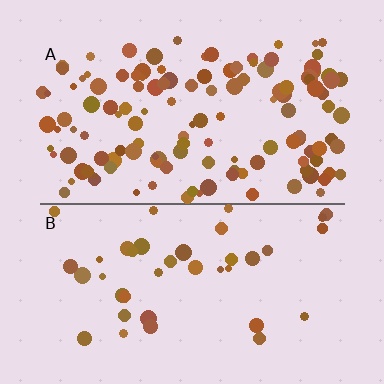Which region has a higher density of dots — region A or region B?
A (the top).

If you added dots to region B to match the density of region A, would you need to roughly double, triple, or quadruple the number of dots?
Approximately triple.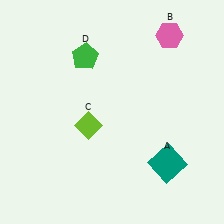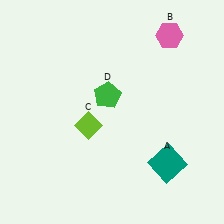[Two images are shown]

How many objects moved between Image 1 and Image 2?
1 object moved between the two images.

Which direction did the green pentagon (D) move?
The green pentagon (D) moved down.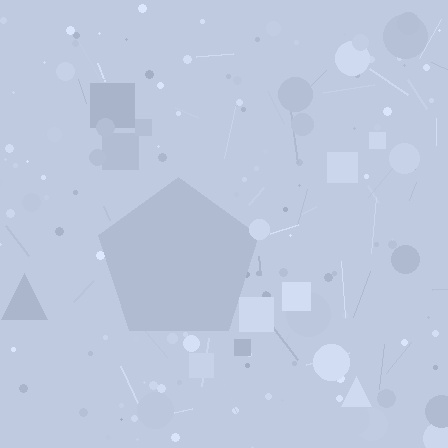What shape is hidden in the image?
A pentagon is hidden in the image.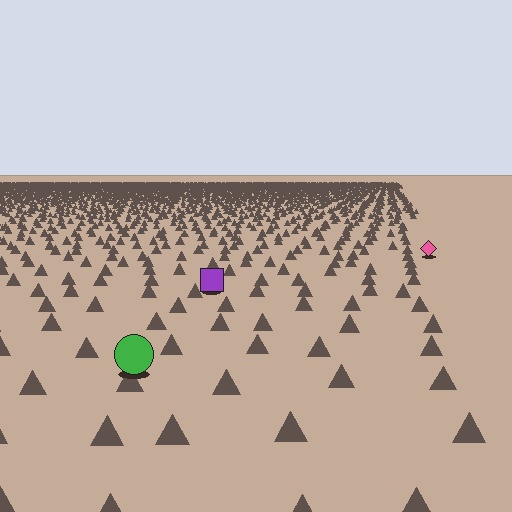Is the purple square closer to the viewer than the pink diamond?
Yes. The purple square is closer — you can tell from the texture gradient: the ground texture is coarser near it.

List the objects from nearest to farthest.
From nearest to farthest: the green circle, the purple square, the pink diamond.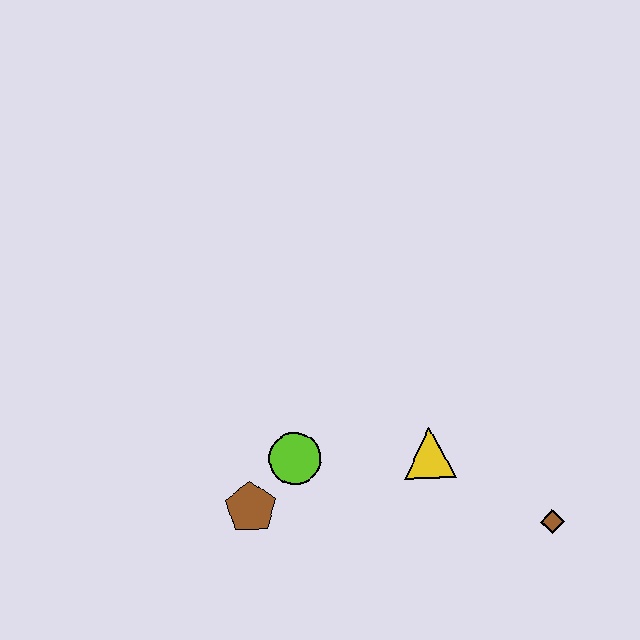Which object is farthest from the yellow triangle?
The brown pentagon is farthest from the yellow triangle.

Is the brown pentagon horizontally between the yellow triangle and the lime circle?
No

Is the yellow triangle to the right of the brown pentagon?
Yes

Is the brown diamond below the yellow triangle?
Yes